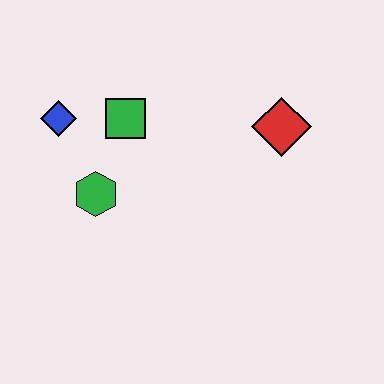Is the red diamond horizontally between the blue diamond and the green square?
No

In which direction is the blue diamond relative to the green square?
The blue diamond is to the left of the green square.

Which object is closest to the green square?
The blue diamond is closest to the green square.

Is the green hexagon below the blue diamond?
Yes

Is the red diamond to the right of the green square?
Yes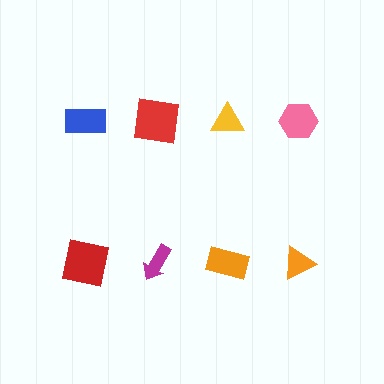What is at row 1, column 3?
A yellow triangle.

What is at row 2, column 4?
An orange triangle.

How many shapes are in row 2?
4 shapes.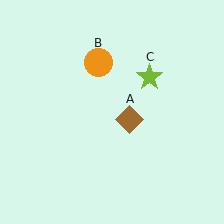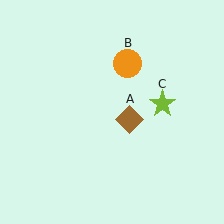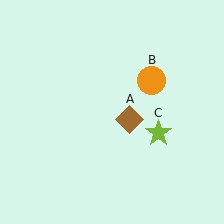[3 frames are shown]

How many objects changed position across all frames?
2 objects changed position: orange circle (object B), lime star (object C).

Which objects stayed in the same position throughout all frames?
Brown diamond (object A) remained stationary.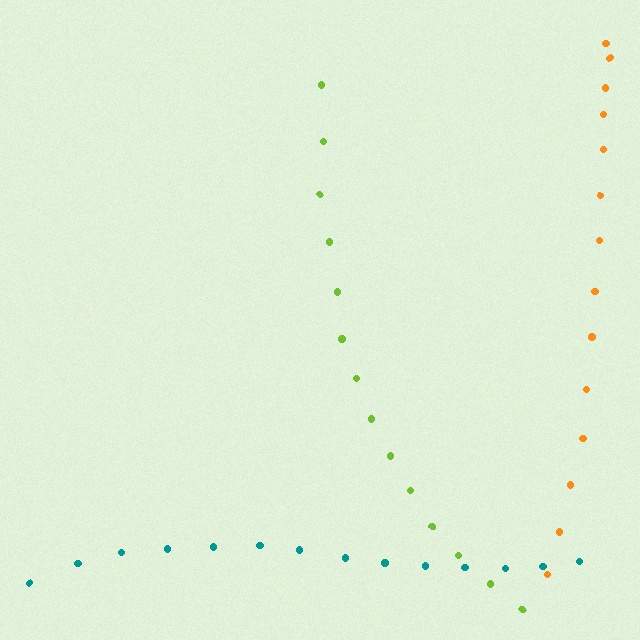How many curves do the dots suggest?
There are 3 distinct paths.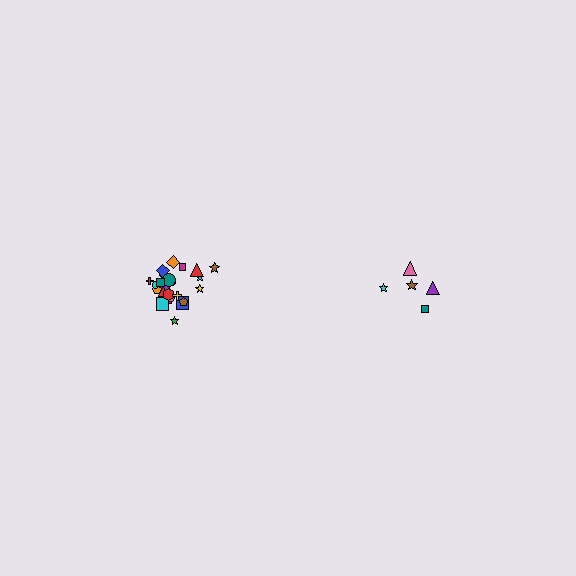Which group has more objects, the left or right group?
The left group.